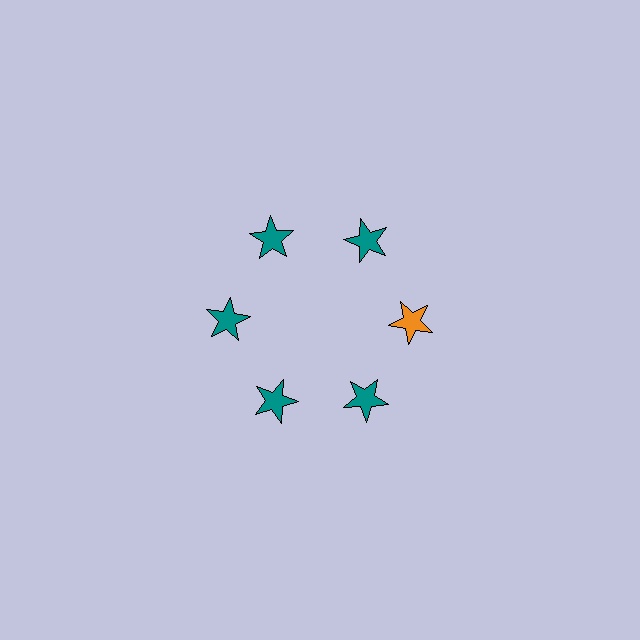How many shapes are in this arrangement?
There are 6 shapes arranged in a ring pattern.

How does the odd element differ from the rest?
It has a different color: orange instead of teal.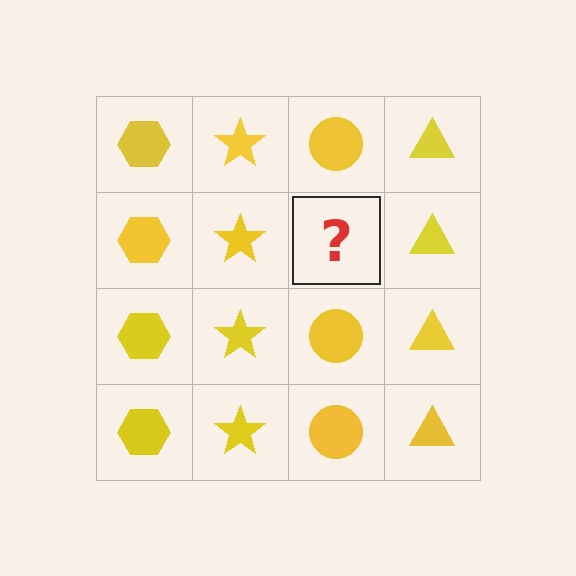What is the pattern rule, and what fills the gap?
The rule is that each column has a consistent shape. The gap should be filled with a yellow circle.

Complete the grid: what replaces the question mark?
The question mark should be replaced with a yellow circle.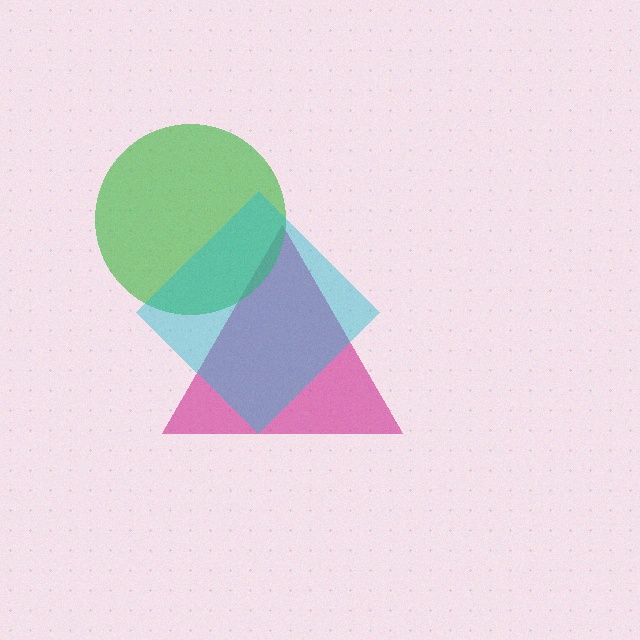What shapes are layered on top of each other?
The layered shapes are: a magenta triangle, a green circle, a cyan diamond.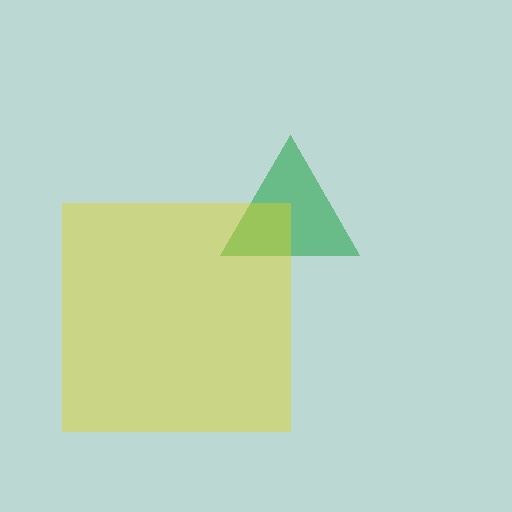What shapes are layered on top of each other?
The layered shapes are: a green triangle, a yellow square.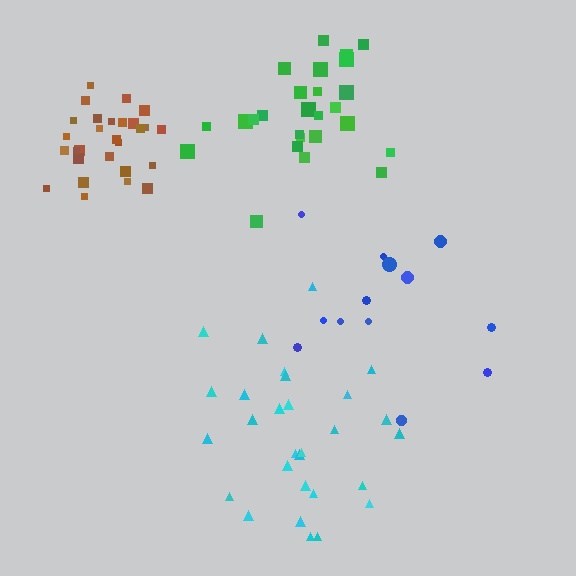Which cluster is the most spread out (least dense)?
Blue.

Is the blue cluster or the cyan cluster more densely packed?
Cyan.